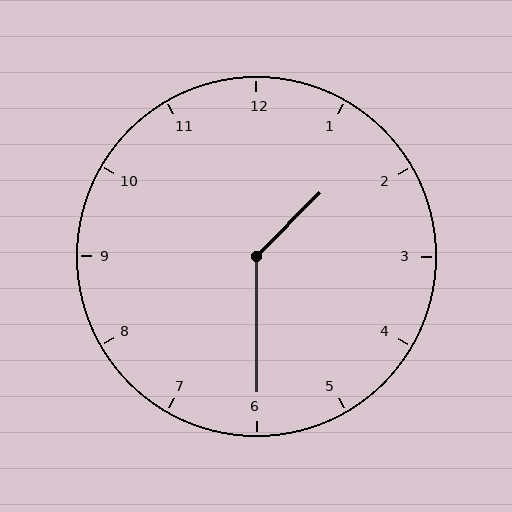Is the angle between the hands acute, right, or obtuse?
It is obtuse.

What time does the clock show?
1:30.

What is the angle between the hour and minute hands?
Approximately 135 degrees.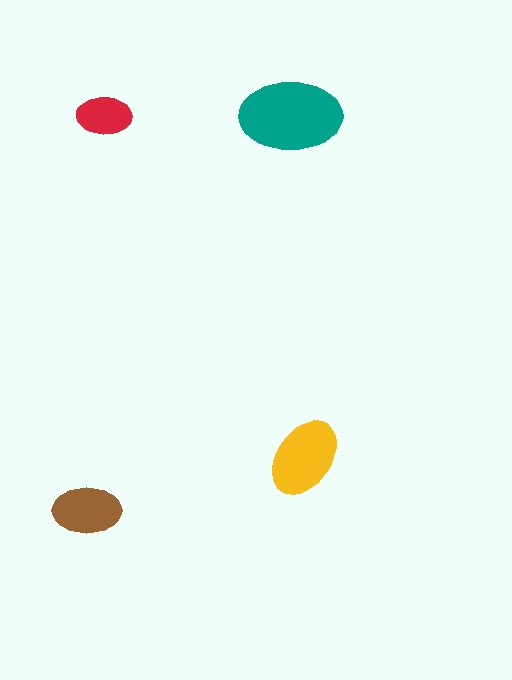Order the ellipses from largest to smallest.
the teal one, the yellow one, the brown one, the red one.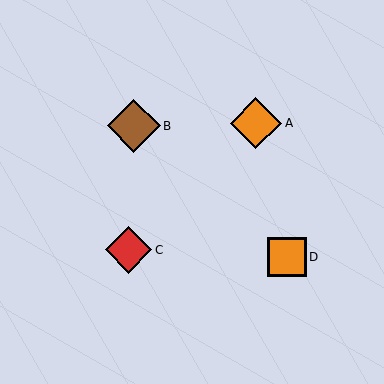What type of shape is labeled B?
Shape B is a brown diamond.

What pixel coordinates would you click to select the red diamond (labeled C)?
Click at (129, 250) to select the red diamond C.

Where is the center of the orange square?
The center of the orange square is at (287, 257).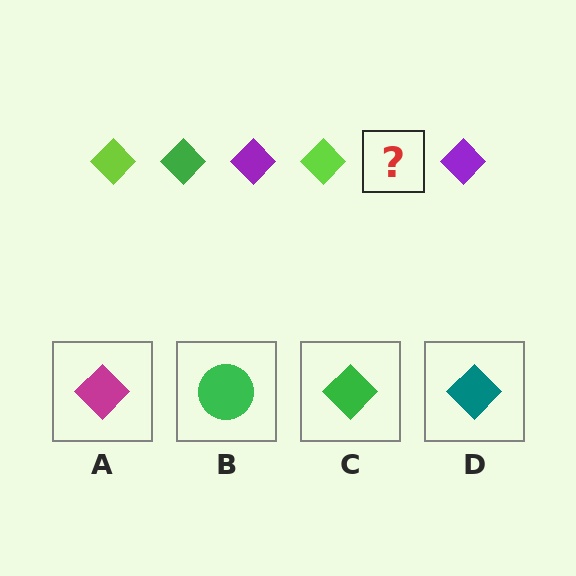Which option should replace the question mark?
Option C.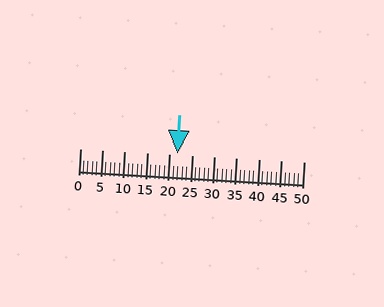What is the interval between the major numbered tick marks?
The major tick marks are spaced 5 units apart.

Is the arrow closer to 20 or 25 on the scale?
The arrow is closer to 20.